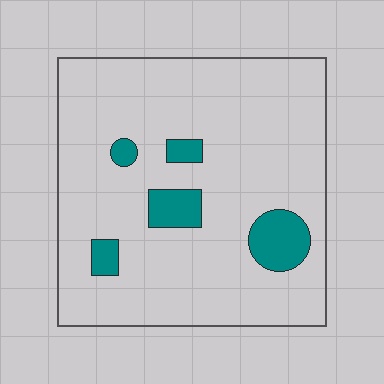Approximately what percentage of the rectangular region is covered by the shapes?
Approximately 10%.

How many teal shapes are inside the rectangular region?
5.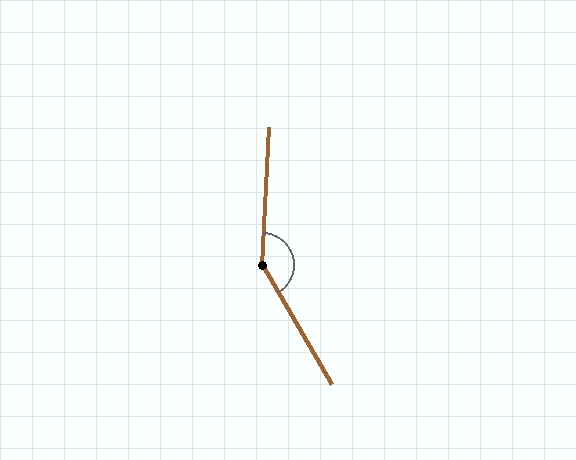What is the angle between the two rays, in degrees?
Approximately 147 degrees.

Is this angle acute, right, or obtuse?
It is obtuse.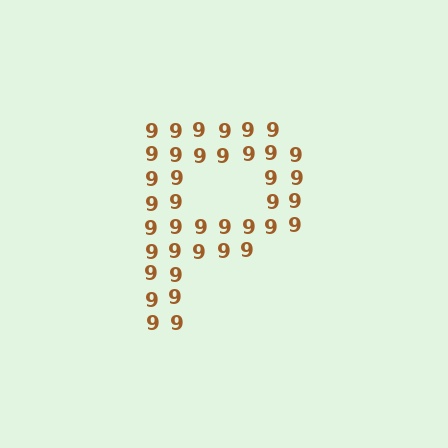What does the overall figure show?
The overall figure shows the letter P.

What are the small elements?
The small elements are digit 9's.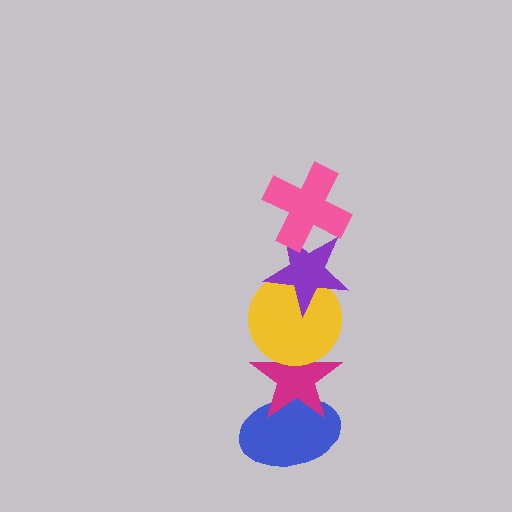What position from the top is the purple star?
The purple star is 2nd from the top.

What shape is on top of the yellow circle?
The purple star is on top of the yellow circle.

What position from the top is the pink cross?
The pink cross is 1st from the top.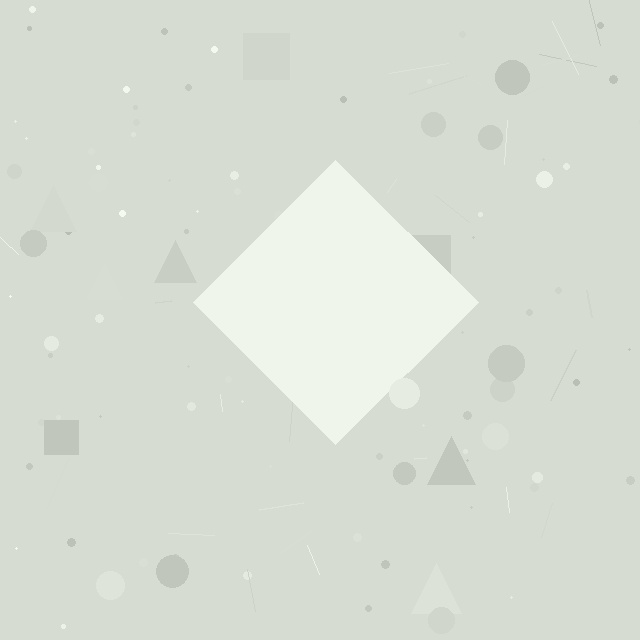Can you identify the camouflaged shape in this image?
The camouflaged shape is a diamond.